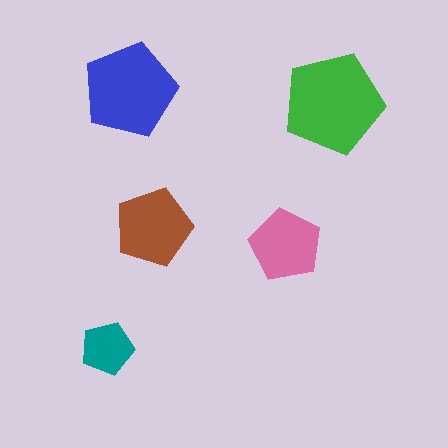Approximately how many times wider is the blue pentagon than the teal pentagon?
About 2 times wider.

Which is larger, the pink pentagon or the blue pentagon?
The blue one.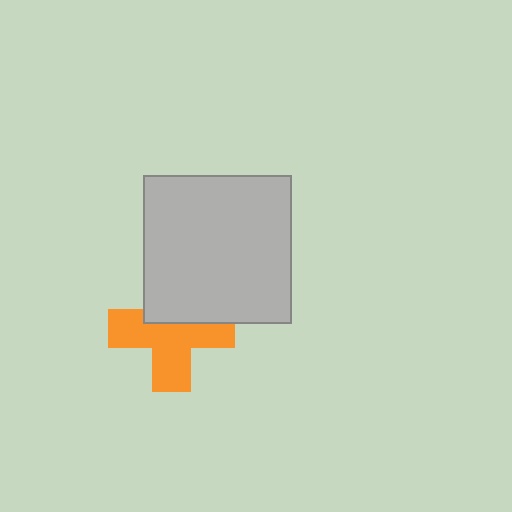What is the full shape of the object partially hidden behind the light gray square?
The partially hidden object is an orange cross.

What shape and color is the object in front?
The object in front is a light gray square.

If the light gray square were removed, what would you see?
You would see the complete orange cross.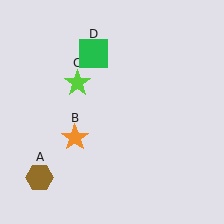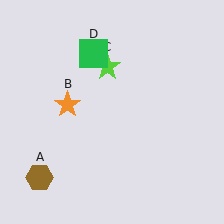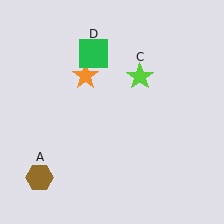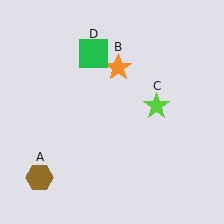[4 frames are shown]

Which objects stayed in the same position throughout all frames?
Brown hexagon (object A) and green square (object D) remained stationary.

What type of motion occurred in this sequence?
The orange star (object B), lime star (object C) rotated clockwise around the center of the scene.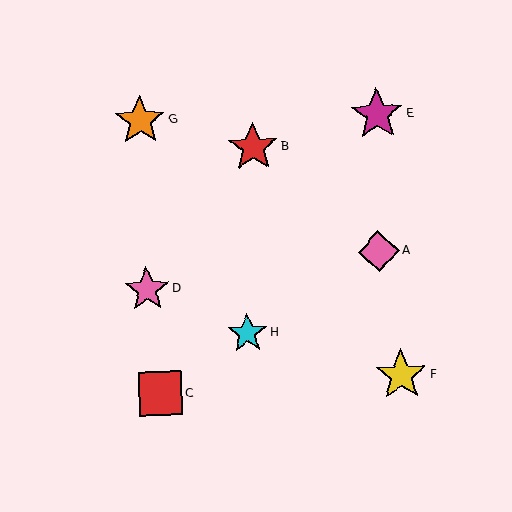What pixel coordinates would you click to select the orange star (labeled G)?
Click at (140, 120) to select the orange star G.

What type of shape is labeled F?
Shape F is a yellow star.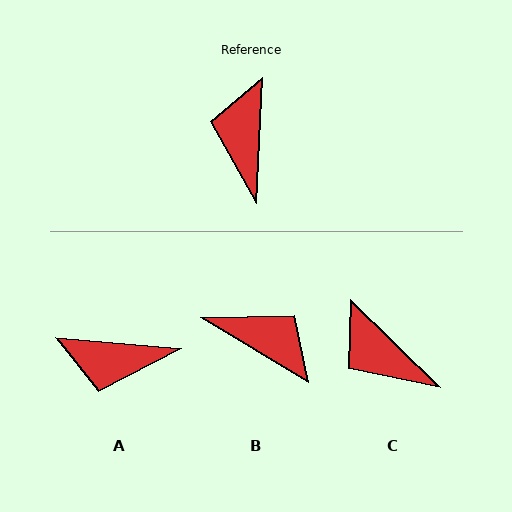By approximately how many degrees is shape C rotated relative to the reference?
Approximately 49 degrees counter-clockwise.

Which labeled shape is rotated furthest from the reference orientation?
B, about 119 degrees away.